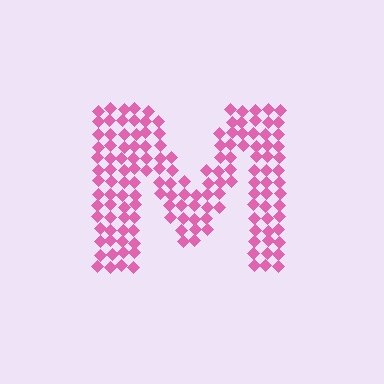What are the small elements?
The small elements are diamonds.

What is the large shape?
The large shape is the letter M.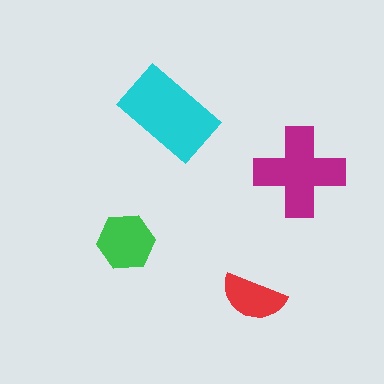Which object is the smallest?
The red semicircle.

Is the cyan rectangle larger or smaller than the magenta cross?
Larger.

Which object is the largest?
The cyan rectangle.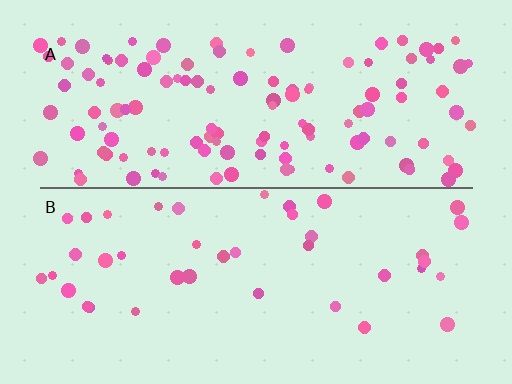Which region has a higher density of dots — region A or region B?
A (the top).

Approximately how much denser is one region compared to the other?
Approximately 3.0× — region A over region B.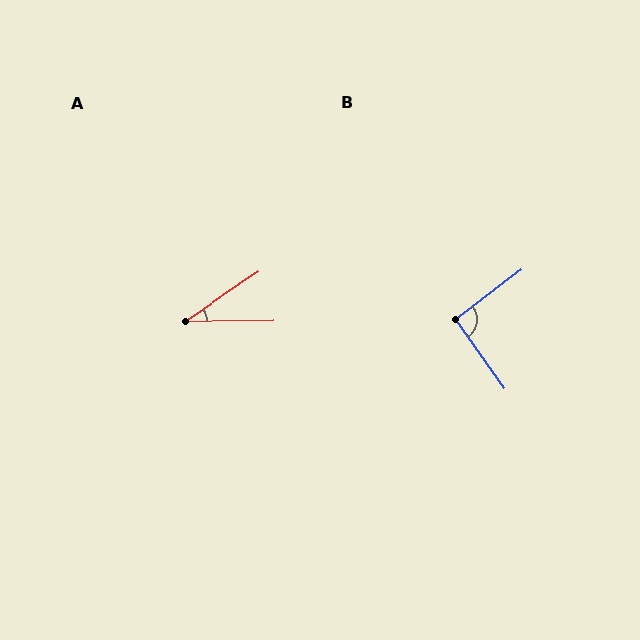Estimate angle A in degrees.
Approximately 33 degrees.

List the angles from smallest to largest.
A (33°), B (92°).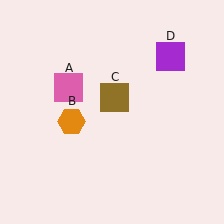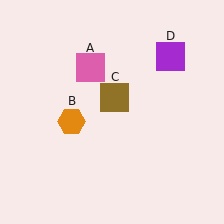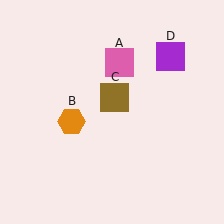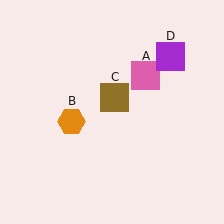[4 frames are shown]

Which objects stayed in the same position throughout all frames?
Orange hexagon (object B) and brown square (object C) and purple square (object D) remained stationary.